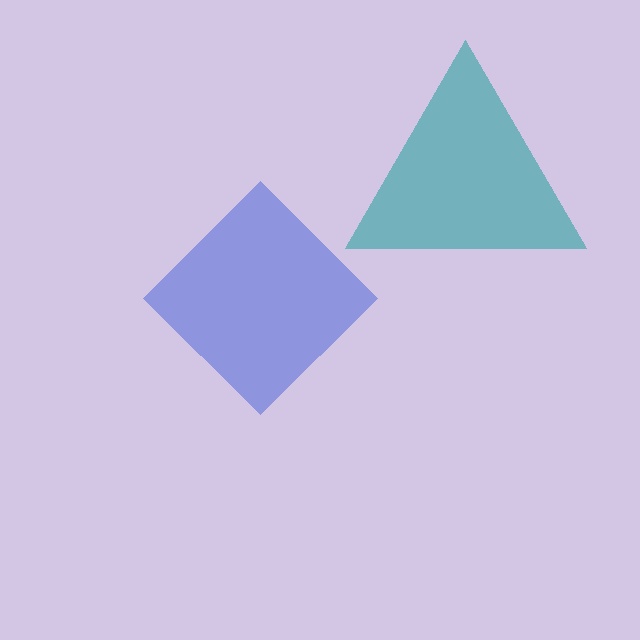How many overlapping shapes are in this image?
There are 2 overlapping shapes in the image.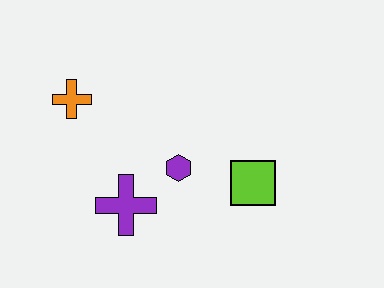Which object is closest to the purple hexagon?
The purple cross is closest to the purple hexagon.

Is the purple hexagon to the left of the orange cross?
No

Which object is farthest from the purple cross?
The lime square is farthest from the purple cross.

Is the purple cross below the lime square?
Yes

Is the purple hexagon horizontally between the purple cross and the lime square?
Yes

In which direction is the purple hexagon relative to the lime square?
The purple hexagon is to the left of the lime square.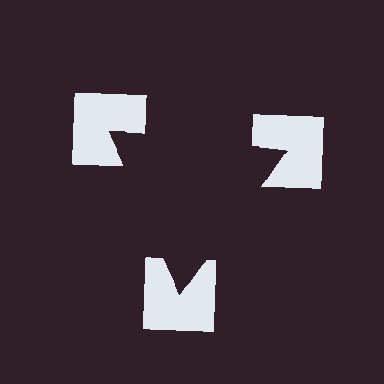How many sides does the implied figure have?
3 sides.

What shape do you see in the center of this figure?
An illusory triangle — its edges are inferred from the aligned wedge cuts in the notched squares, not physically drawn.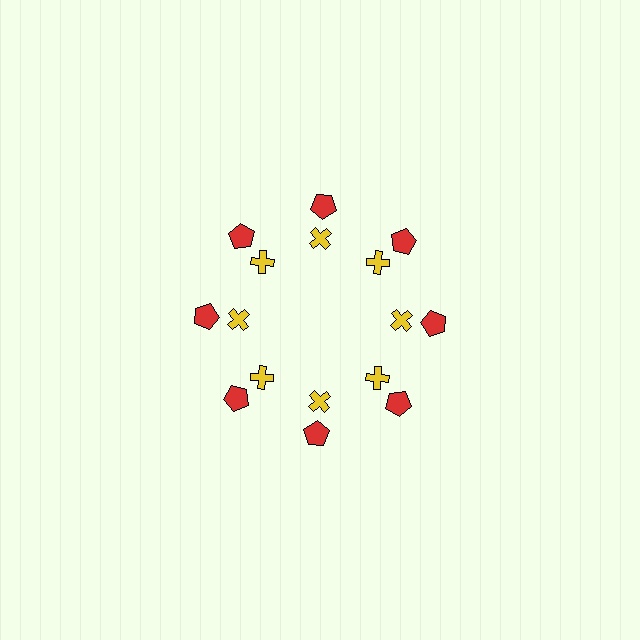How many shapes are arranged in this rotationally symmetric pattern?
There are 16 shapes, arranged in 8 groups of 2.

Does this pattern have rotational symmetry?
Yes, this pattern has 8-fold rotational symmetry. It looks the same after rotating 45 degrees around the center.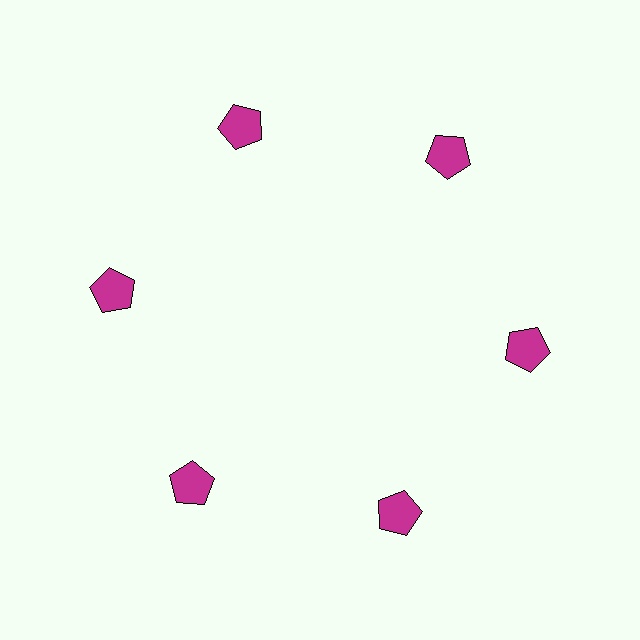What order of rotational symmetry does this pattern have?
This pattern has 6-fold rotational symmetry.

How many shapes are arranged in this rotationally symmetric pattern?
There are 6 shapes, arranged in 6 groups of 1.